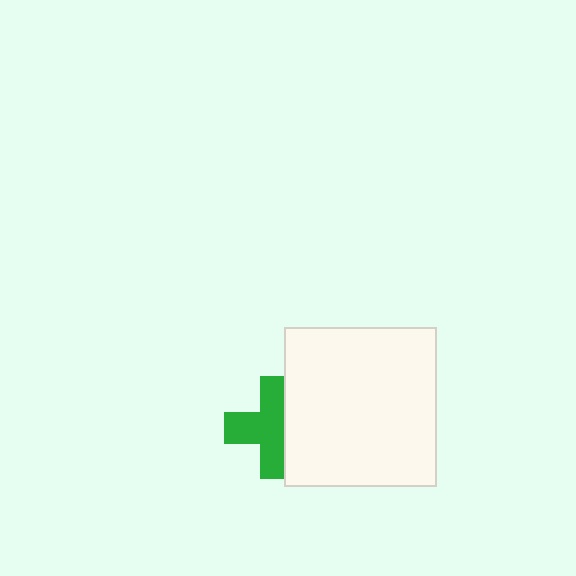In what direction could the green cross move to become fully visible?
The green cross could move left. That would shift it out from behind the white rectangle entirely.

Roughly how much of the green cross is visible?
About half of it is visible (roughly 65%).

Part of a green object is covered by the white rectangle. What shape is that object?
It is a cross.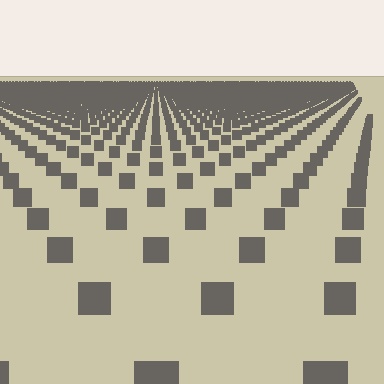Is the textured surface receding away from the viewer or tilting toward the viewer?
The surface is receding away from the viewer. Texture elements get smaller and denser toward the top.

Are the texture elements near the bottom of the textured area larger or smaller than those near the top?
Larger. Near the bottom, elements are closer to the viewer and appear at a bigger on-screen size.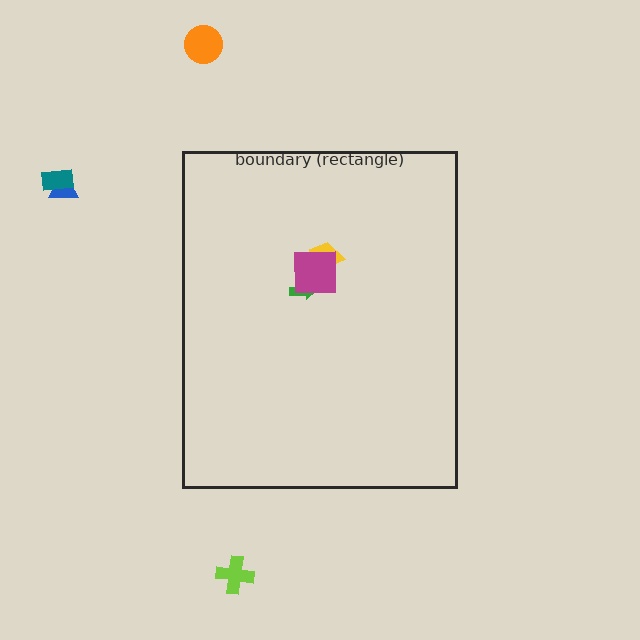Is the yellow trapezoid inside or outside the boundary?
Inside.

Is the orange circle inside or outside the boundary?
Outside.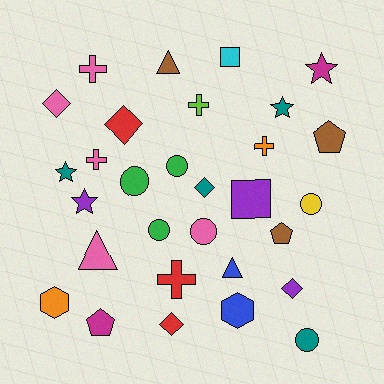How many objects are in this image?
There are 30 objects.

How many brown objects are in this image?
There are 3 brown objects.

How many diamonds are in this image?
There are 5 diamonds.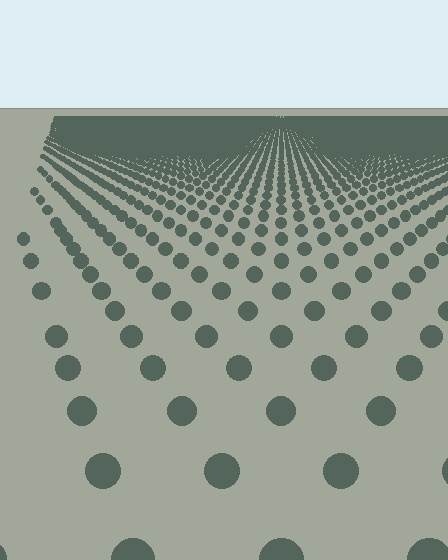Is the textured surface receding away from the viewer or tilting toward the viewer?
The surface is receding away from the viewer. Texture elements get smaller and denser toward the top.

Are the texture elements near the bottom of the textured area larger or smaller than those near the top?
Larger. Near the bottom, elements are closer to the viewer and appear at a bigger on-screen size.